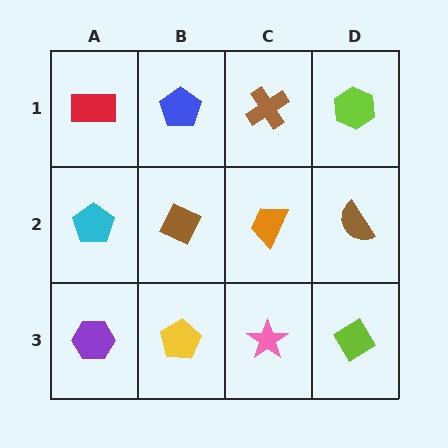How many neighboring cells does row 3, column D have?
2.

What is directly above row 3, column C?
An orange trapezoid.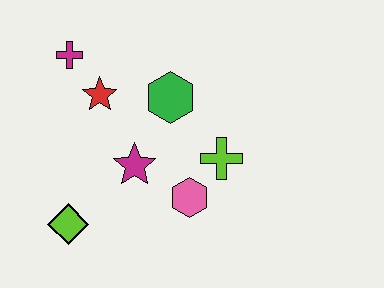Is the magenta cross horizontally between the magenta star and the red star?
No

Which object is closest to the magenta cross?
The red star is closest to the magenta cross.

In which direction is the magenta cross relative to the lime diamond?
The magenta cross is above the lime diamond.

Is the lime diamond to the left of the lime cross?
Yes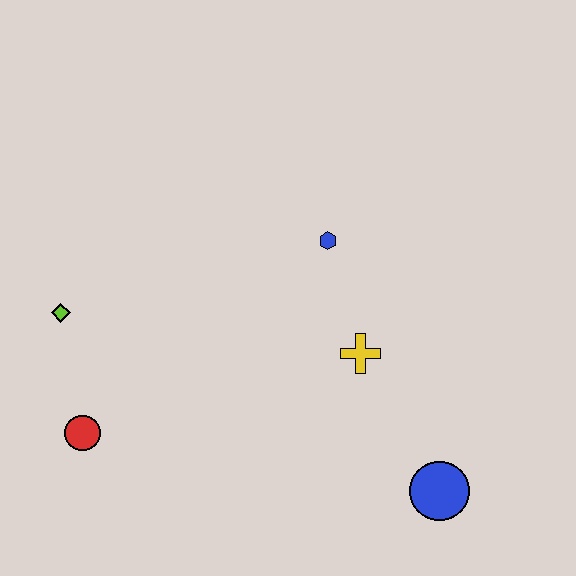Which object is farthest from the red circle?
The blue circle is farthest from the red circle.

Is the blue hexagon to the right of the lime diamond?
Yes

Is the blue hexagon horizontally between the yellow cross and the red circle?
Yes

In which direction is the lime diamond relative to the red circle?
The lime diamond is above the red circle.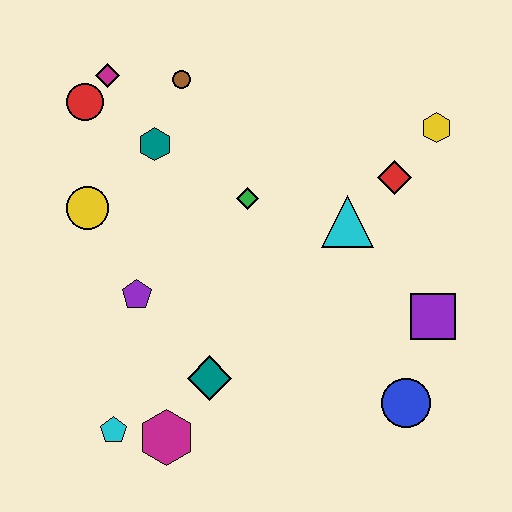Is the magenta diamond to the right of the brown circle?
No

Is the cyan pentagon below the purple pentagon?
Yes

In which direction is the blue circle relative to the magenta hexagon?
The blue circle is to the right of the magenta hexagon.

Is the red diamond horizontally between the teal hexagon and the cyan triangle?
No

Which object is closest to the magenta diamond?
The red circle is closest to the magenta diamond.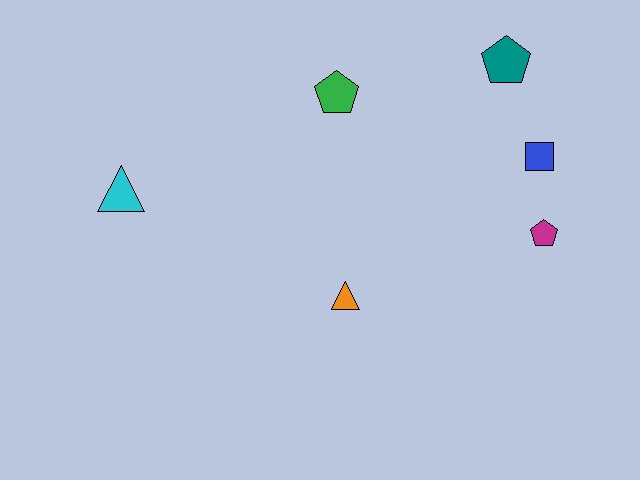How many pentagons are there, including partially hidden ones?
There are 3 pentagons.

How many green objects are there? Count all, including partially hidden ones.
There is 1 green object.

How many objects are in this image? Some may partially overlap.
There are 6 objects.